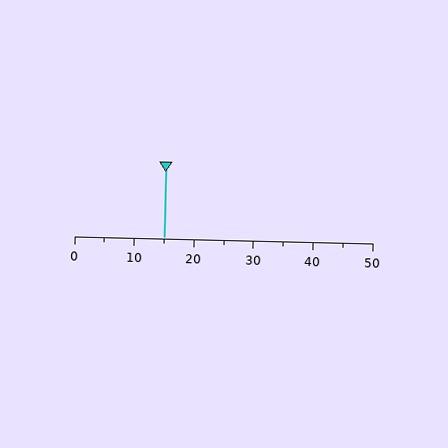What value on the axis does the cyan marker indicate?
The marker indicates approximately 15.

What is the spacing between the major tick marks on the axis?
The major ticks are spaced 10 apart.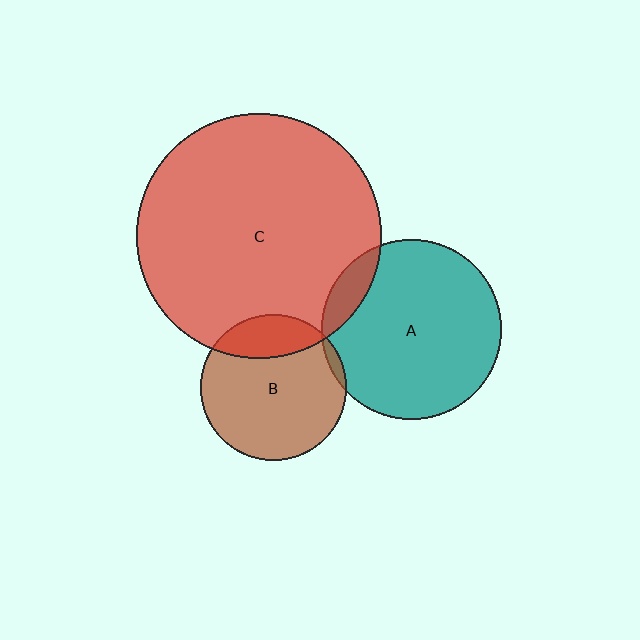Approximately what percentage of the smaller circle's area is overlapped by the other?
Approximately 5%.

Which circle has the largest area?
Circle C (red).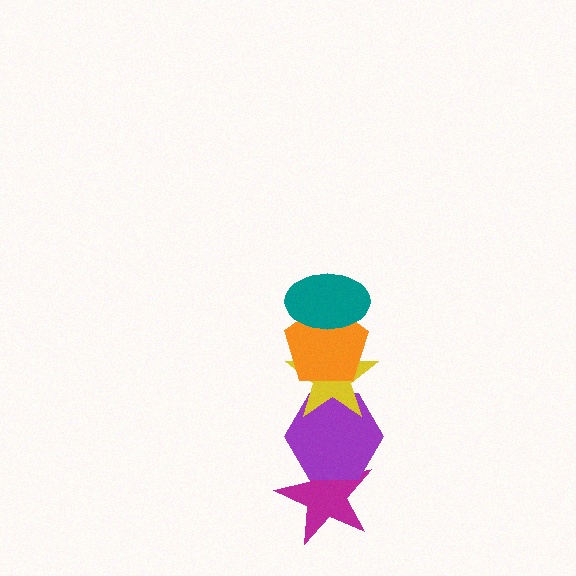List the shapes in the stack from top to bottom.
From top to bottom: the teal ellipse, the orange pentagon, the yellow star, the purple hexagon, the magenta star.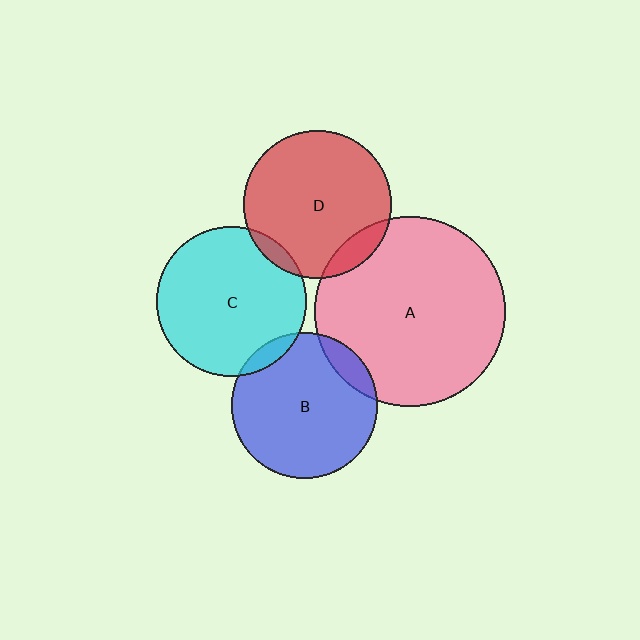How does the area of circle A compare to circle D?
Approximately 1.6 times.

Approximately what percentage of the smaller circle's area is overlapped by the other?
Approximately 10%.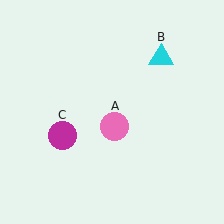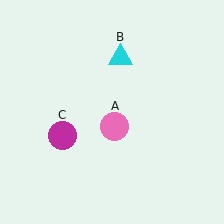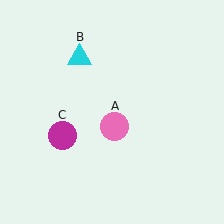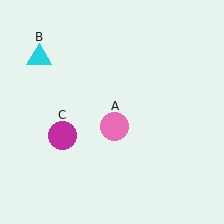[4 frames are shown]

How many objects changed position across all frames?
1 object changed position: cyan triangle (object B).